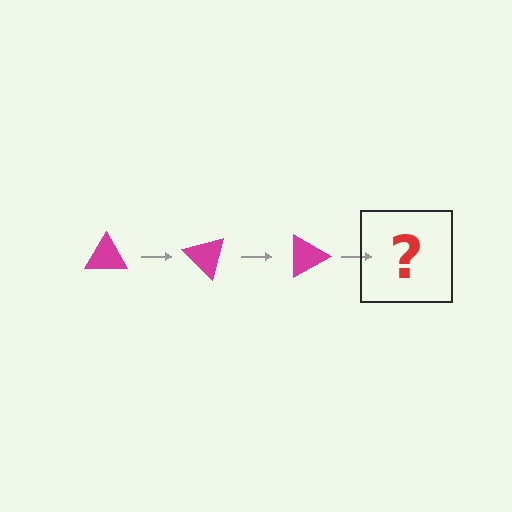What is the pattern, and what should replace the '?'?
The pattern is that the triangle rotates 45 degrees each step. The '?' should be a magenta triangle rotated 135 degrees.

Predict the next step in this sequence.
The next step is a magenta triangle rotated 135 degrees.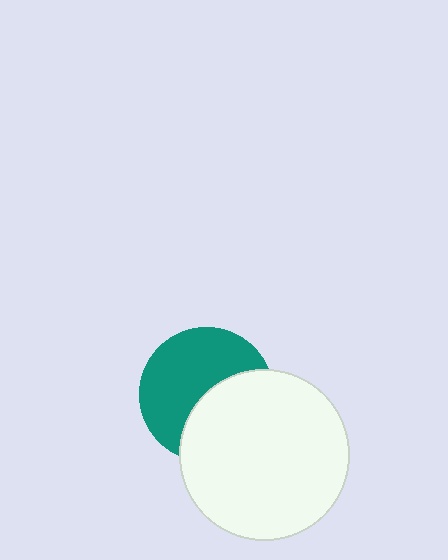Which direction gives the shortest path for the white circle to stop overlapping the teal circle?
Moving toward the lower-right gives the shortest separation.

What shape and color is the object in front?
The object in front is a white circle.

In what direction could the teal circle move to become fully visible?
The teal circle could move toward the upper-left. That would shift it out from behind the white circle entirely.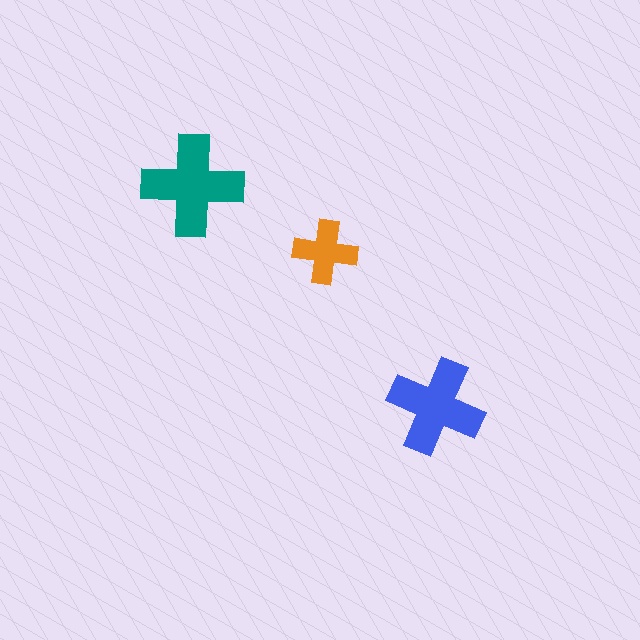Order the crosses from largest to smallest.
the teal one, the blue one, the orange one.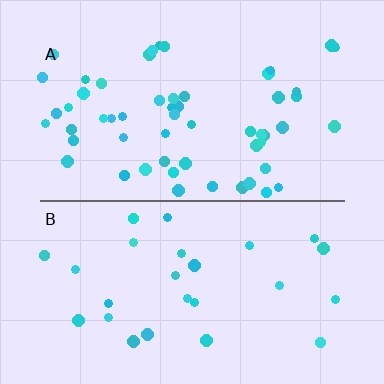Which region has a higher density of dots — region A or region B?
A (the top).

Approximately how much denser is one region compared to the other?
Approximately 2.2× — region A over region B.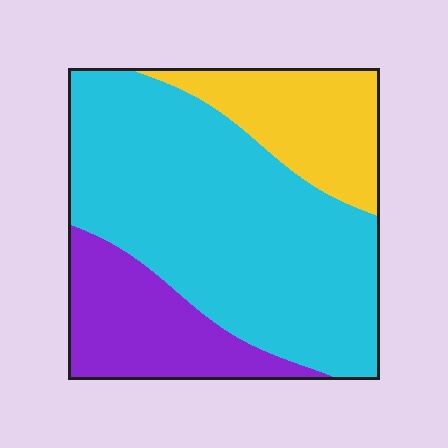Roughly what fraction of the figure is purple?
Purple takes up about one fifth (1/5) of the figure.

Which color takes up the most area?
Cyan, at roughly 60%.